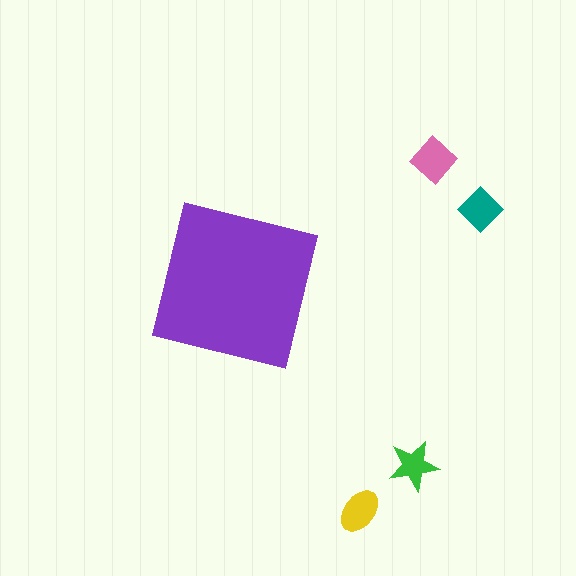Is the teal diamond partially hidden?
No, the teal diamond is fully visible.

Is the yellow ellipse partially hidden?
No, the yellow ellipse is fully visible.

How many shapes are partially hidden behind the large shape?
0 shapes are partially hidden.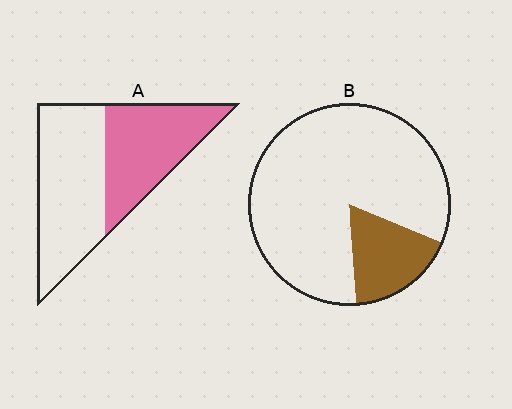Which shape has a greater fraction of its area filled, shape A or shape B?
Shape A.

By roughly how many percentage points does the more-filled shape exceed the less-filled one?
By roughly 25 percentage points (A over B).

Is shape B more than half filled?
No.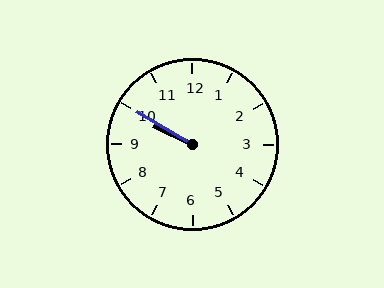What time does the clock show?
9:50.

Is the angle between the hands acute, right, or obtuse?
It is acute.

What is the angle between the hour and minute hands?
Approximately 5 degrees.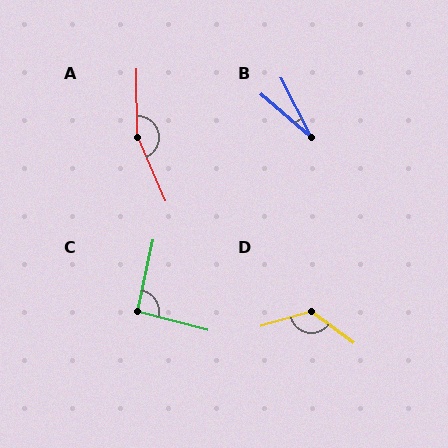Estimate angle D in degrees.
Approximately 127 degrees.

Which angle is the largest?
A, at approximately 157 degrees.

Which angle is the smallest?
B, at approximately 22 degrees.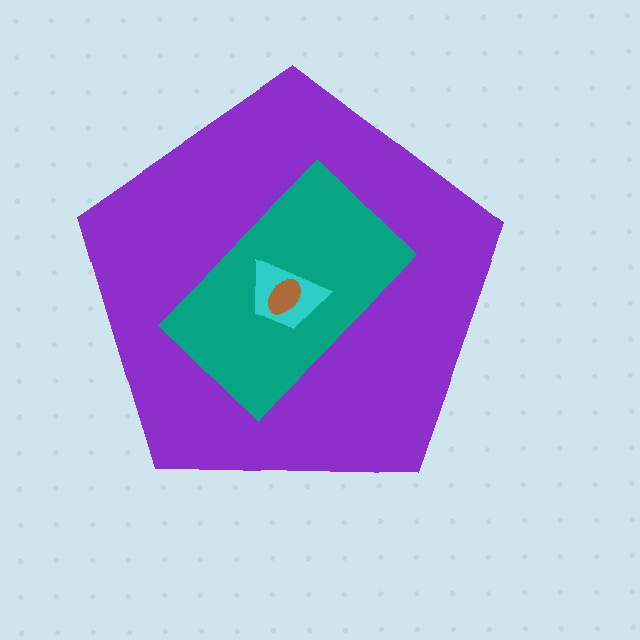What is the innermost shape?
The brown ellipse.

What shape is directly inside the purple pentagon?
The teal rectangle.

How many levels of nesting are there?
4.